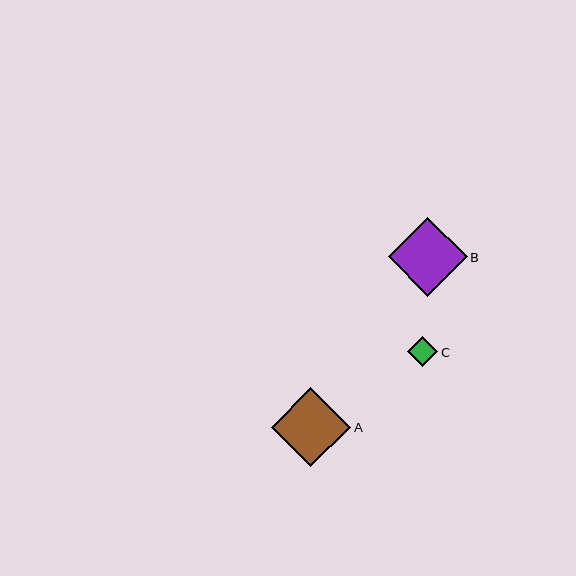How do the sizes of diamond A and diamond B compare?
Diamond A and diamond B are approximately the same size.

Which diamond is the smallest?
Diamond C is the smallest with a size of approximately 30 pixels.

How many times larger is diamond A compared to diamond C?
Diamond A is approximately 2.6 times the size of diamond C.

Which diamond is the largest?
Diamond A is the largest with a size of approximately 79 pixels.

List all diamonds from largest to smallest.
From largest to smallest: A, B, C.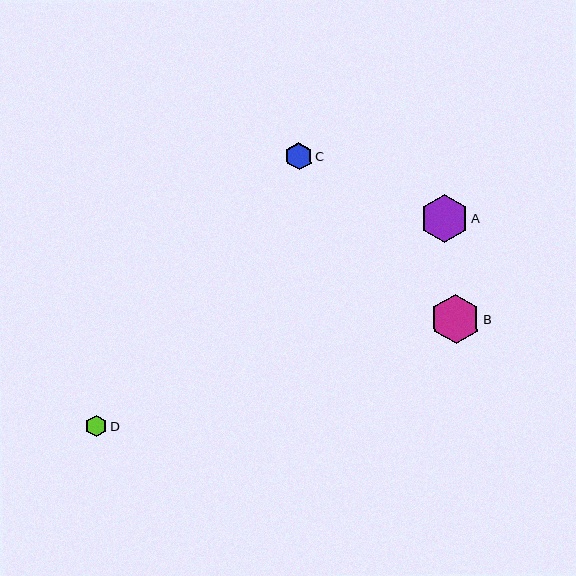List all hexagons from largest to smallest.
From largest to smallest: B, A, C, D.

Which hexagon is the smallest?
Hexagon D is the smallest with a size of approximately 21 pixels.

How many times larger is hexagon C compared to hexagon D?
Hexagon C is approximately 1.3 times the size of hexagon D.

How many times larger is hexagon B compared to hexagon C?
Hexagon B is approximately 1.8 times the size of hexagon C.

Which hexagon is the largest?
Hexagon B is the largest with a size of approximately 50 pixels.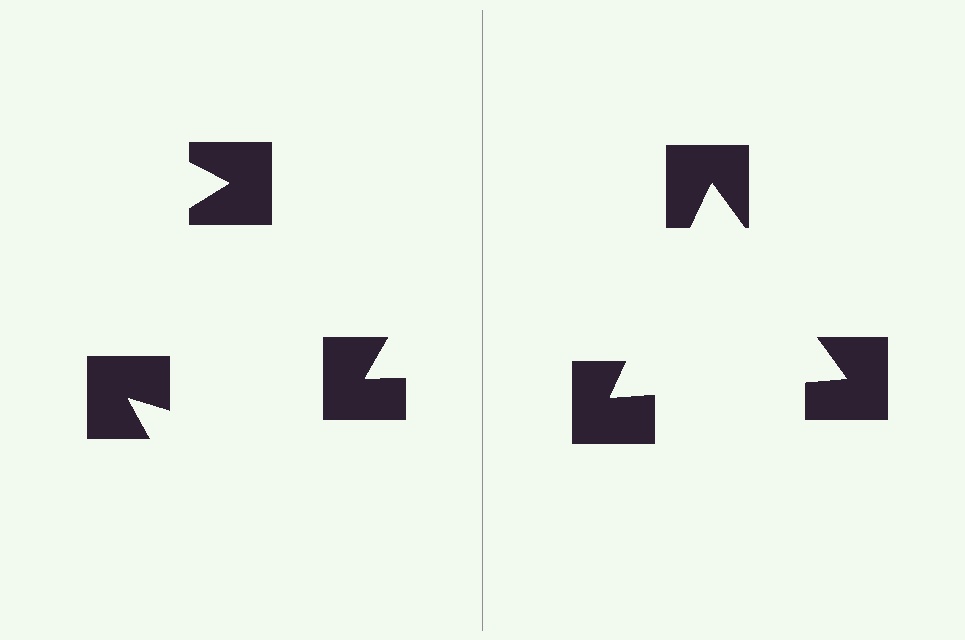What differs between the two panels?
The notched squares are positioned identically on both sides; only the wedge orientations differ. On the right they align to a triangle; on the left they are misaligned.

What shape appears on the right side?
An illusory triangle.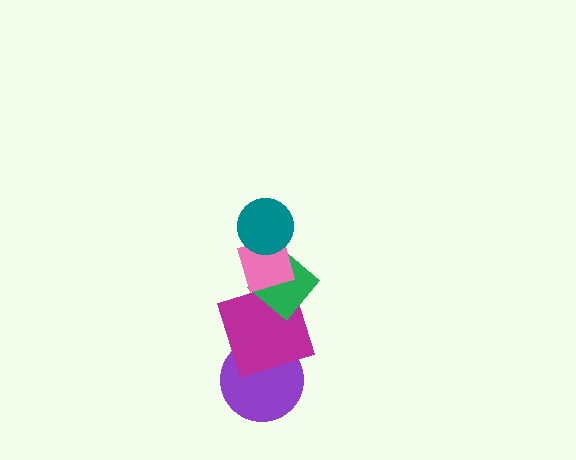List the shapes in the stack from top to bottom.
From top to bottom: the teal circle, the pink diamond, the green diamond, the magenta square, the purple circle.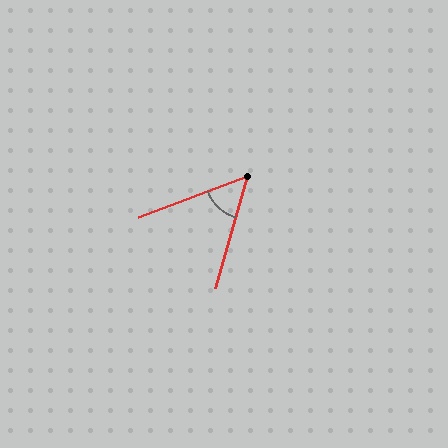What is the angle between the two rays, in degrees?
Approximately 53 degrees.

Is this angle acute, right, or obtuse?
It is acute.